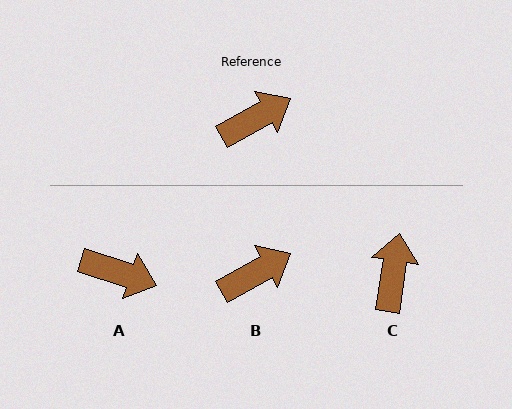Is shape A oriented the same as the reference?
No, it is off by about 48 degrees.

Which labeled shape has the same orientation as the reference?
B.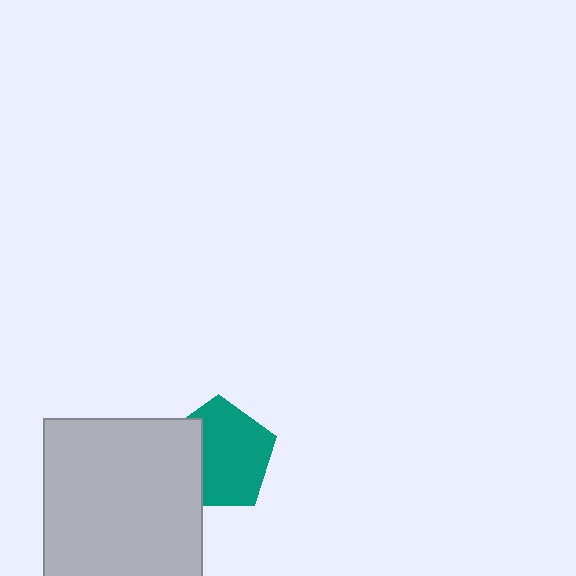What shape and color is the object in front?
The object in front is a light gray square.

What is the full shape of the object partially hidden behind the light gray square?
The partially hidden object is a teal pentagon.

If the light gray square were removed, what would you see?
You would see the complete teal pentagon.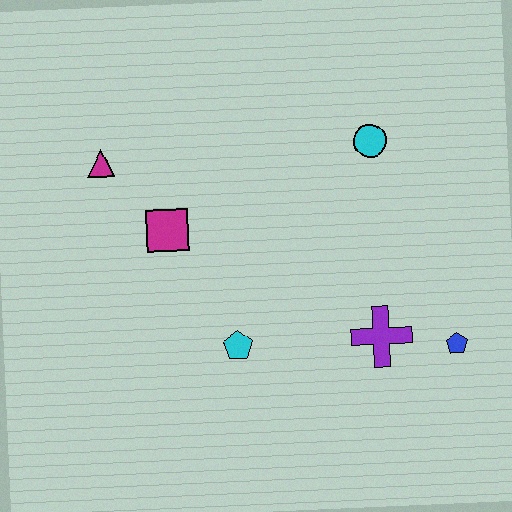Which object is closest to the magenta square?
The magenta triangle is closest to the magenta square.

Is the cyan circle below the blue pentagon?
No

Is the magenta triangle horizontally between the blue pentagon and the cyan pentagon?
No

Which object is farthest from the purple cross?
The magenta triangle is farthest from the purple cross.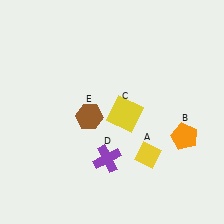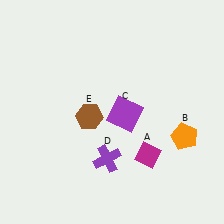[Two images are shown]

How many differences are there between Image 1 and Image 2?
There are 2 differences between the two images.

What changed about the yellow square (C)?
In Image 1, C is yellow. In Image 2, it changed to purple.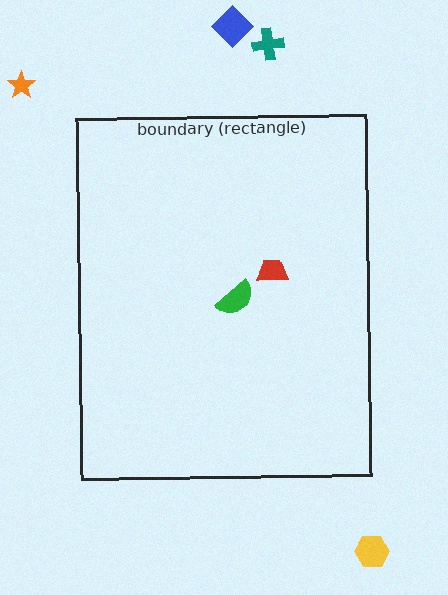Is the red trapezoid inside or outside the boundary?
Inside.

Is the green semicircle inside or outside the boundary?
Inside.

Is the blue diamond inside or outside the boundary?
Outside.